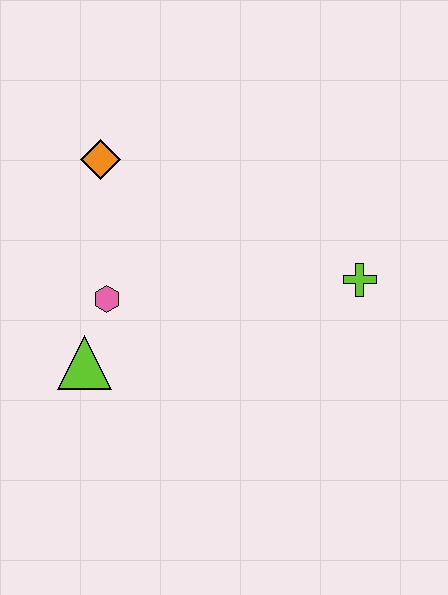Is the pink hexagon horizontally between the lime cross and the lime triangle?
Yes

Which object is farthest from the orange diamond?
The lime cross is farthest from the orange diamond.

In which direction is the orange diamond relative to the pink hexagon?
The orange diamond is above the pink hexagon.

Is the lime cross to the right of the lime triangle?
Yes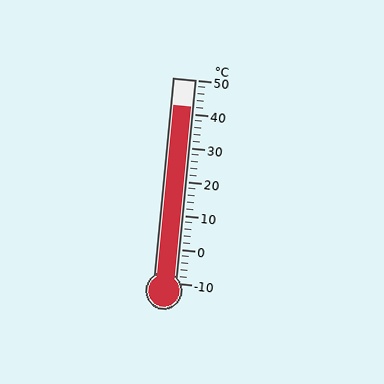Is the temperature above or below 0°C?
The temperature is above 0°C.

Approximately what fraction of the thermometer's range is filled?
The thermometer is filled to approximately 85% of its range.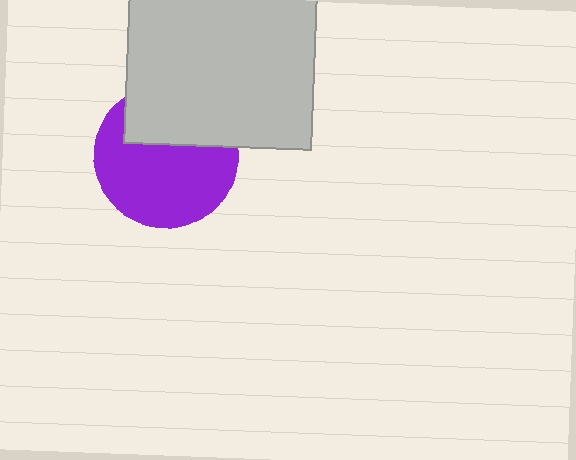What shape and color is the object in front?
The object in front is a light gray square.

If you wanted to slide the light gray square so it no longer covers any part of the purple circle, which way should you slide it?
Slide it up — that is the most direct way to separate the two shapes.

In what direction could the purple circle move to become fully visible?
The purple circle could move down. That would shift it out from behind the light gray square entirely.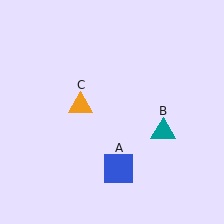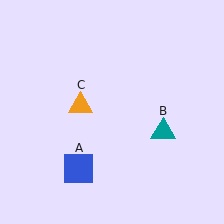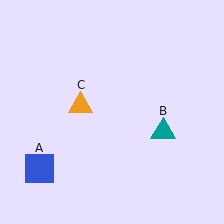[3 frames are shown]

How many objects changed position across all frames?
1 object changed position: blue square (object A).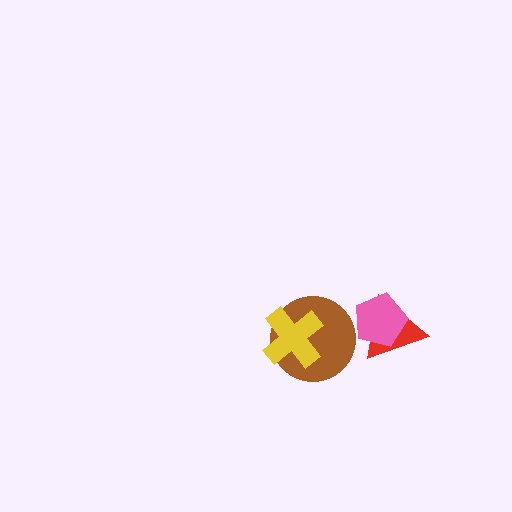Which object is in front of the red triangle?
The pink pentagon is in front of the red triangle.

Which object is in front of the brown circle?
The yellow cross is in front of the brown circle.